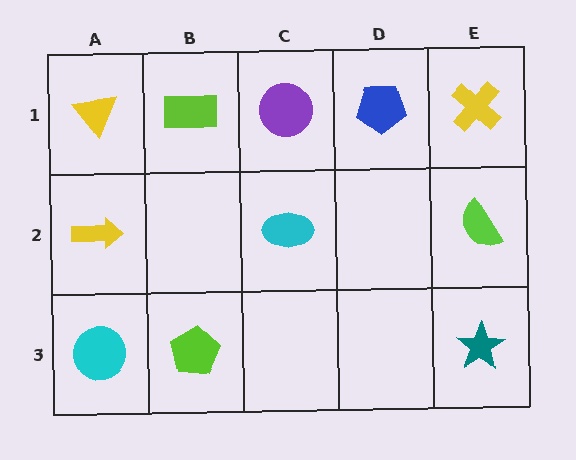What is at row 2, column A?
A yellow arrow.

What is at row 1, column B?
A lime rectangle.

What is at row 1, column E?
A yellow cross.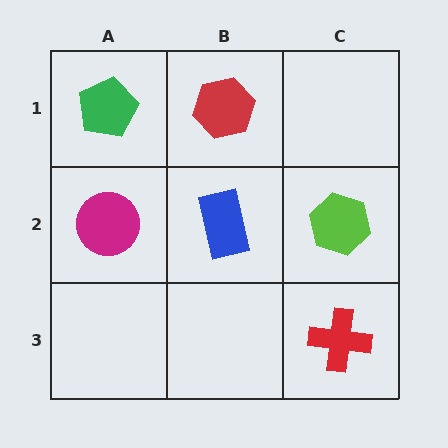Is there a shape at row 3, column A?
No, that cell is empty.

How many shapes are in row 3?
1 shape.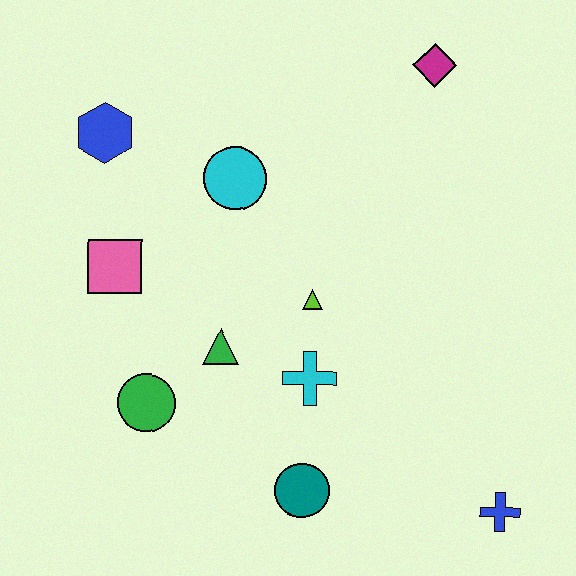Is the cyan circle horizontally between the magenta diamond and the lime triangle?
No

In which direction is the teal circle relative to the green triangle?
The teal circle is below the green triangle.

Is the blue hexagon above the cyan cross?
Yes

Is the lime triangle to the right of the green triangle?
Yes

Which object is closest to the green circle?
The green triangle is closest to the green circle.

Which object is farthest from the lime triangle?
The blue cross is farthest from the lime triangle.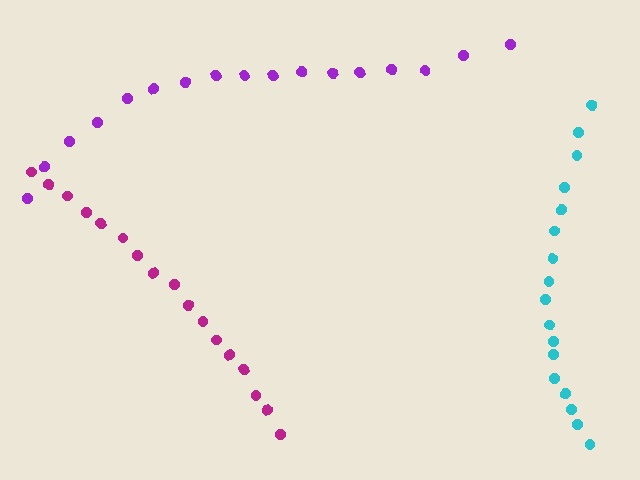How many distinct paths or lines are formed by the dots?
There are 3 distinct paths.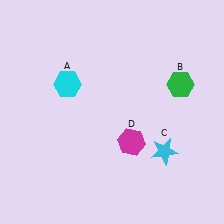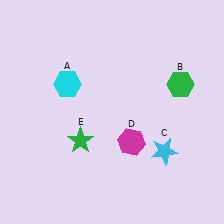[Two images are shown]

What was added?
A green star (E) was added in Image 2.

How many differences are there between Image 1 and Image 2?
There is 1 difference between the two images.